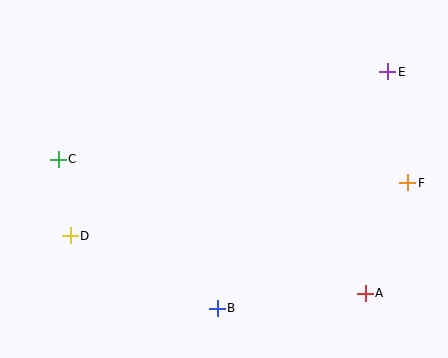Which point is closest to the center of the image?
Point B at (217, 309) is closest to the center.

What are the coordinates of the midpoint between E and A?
The midpoint between E and A is at (376, 182).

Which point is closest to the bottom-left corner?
Point D is closest to the bottom-left corner.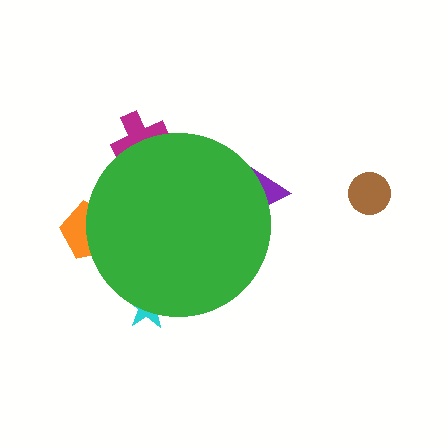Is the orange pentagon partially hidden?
Yes, the orange pentagon is partially hidden behind the green circle.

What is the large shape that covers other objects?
A green circle.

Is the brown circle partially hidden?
No, the brown circle is fully visible.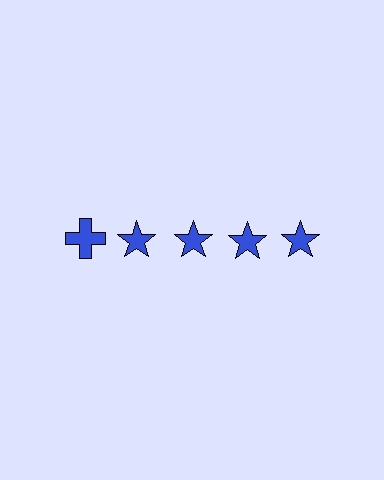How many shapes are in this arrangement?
There are 5 shapes arranged in a grid pattern.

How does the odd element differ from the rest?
It has a different shape: cross instead of star.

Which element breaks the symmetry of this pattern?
The blue cross in the top row, leftmost column breaks the symmetry. All other shapes are blue stars.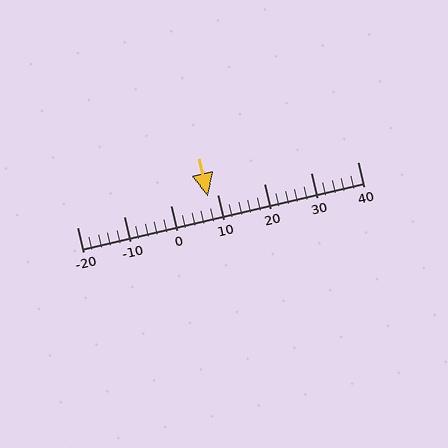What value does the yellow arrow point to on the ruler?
The yellow arrow points to approximately 8.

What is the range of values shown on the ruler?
The ruler shows values from -20 to 40.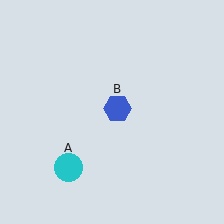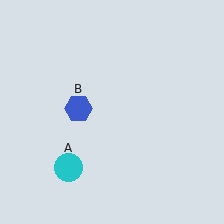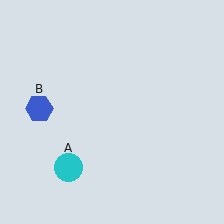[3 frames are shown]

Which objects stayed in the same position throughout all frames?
Cyan circle (object A) remained stationary.